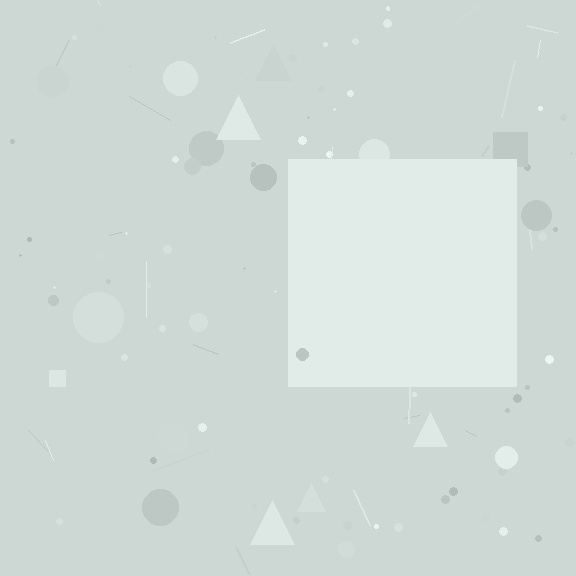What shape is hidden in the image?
A square is hidden in the image.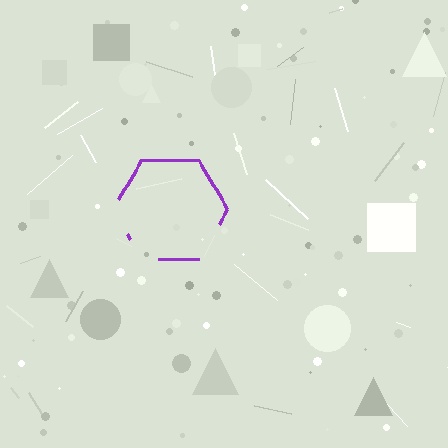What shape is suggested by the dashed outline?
The dashed outline suggests a hexagon.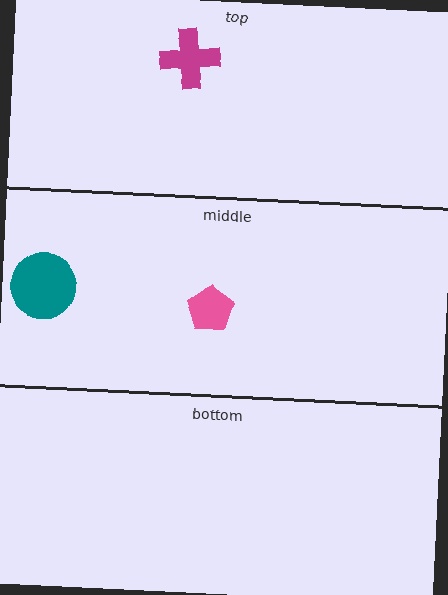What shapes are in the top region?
The magenta cross.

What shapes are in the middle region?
The pink pentagon, the teal circle.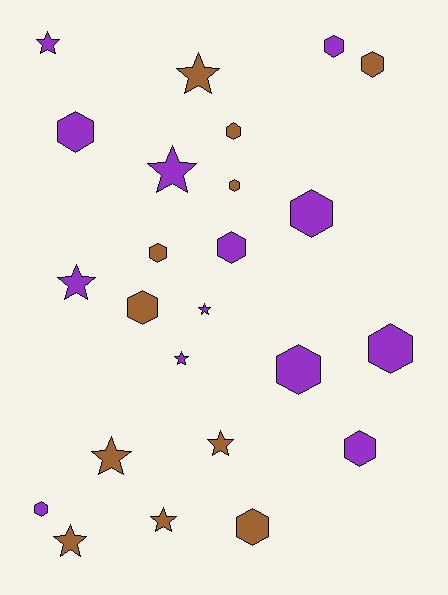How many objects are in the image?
There are 24 objects.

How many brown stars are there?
There are 5 brown stars.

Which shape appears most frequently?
Hexagon, with 14 objects.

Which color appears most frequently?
Purple, with 13 objects.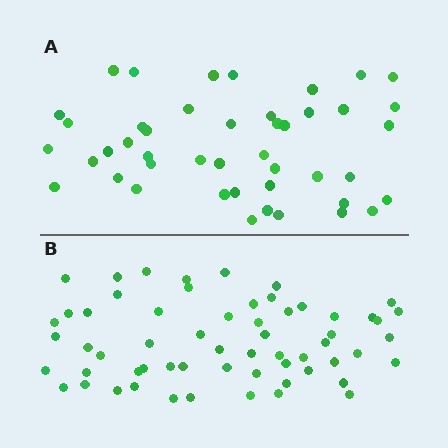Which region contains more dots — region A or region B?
Region B (the bottom region) has more dots.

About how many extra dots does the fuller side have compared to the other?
Region B has approximately 15 more dots than region A.